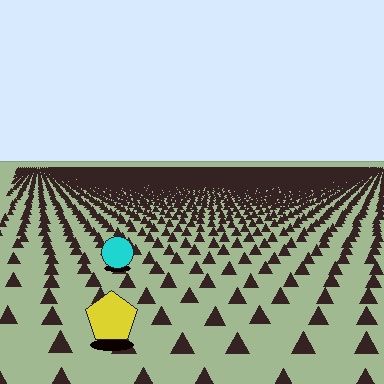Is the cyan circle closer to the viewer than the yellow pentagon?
No. The yellow pentagon is closer — you can tell from the texture gradient: the ground texture is coarser near it.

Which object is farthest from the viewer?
The cyan circle is farthest from the viewer. It appears smaller and the ground texture around it is denser.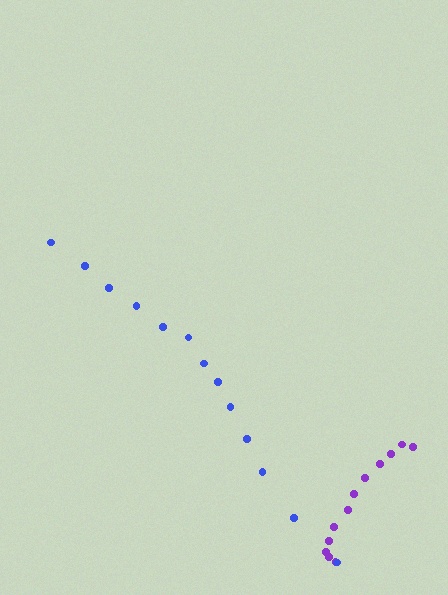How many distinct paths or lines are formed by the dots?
There are 2 distinct paths.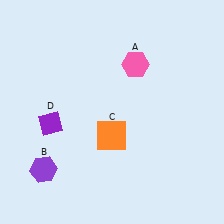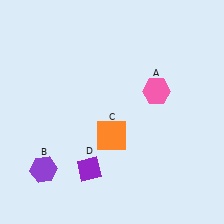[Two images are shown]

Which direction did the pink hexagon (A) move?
The pink hexagon (A) moved down.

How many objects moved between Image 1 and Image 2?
2 objects moved between the two images.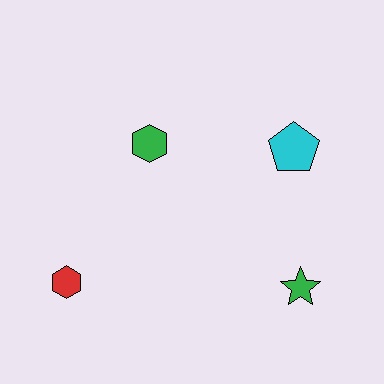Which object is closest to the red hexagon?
The green hexagon is closest to the red hexagon.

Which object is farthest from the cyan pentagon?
The red hexagon is farthest from the cyan pentagon.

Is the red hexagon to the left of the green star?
Yes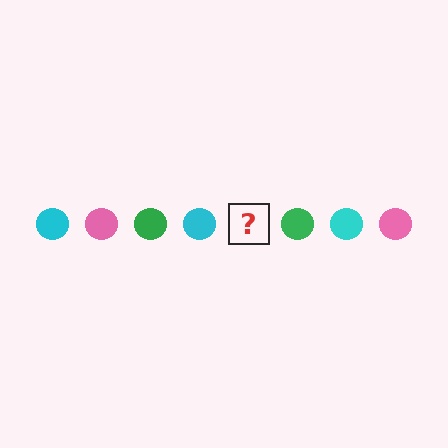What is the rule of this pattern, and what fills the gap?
The rule is that the pattern cycles through cyan, pink, green circles. The gap should be filled with a pink circle.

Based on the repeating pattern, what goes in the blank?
The blank should be a pink circle.